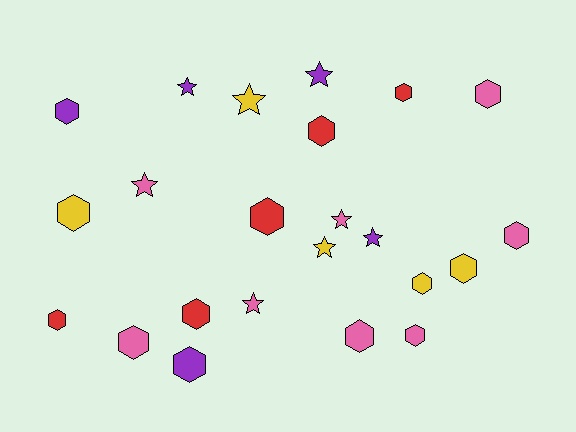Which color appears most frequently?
Pink, with 8 objects.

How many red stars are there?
There are no red stars.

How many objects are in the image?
There are 23 objects.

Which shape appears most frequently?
Hexagon, with 15 objects.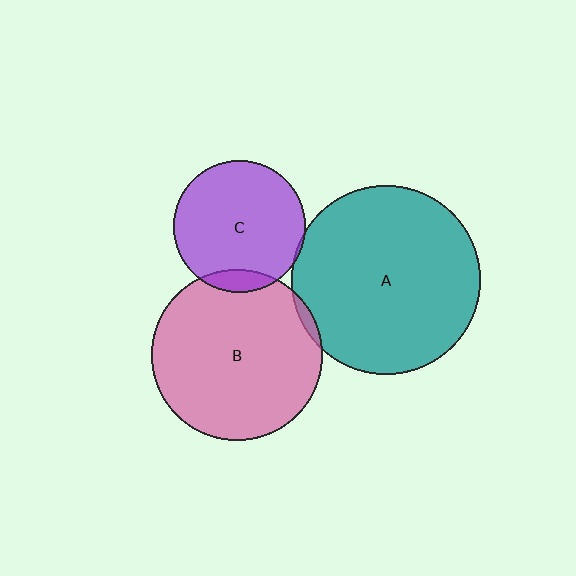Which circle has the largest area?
Circle A (teal).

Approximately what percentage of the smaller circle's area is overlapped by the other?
Approximately 5%.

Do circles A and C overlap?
Yes.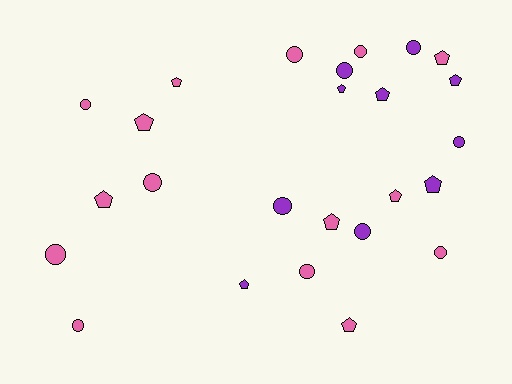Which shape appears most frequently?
Circle, with 13 objects.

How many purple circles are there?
There are 5 purple circles.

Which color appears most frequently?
Pink, with 15 objects.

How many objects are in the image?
There are 25 objects.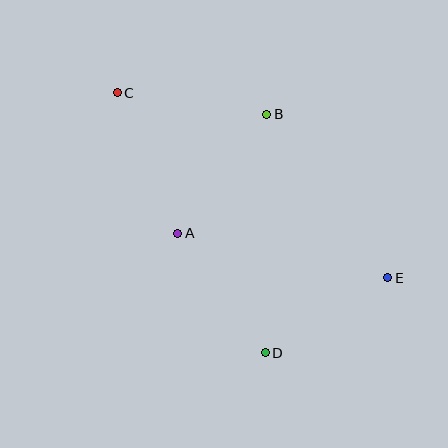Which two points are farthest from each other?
Points C and E are farthest from each other.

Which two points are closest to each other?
Points D and E are closest to each other.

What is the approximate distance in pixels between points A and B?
The distance between A and B is approximately 148 pixels.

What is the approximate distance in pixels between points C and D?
The distance between C and D is approximately 299 pixels.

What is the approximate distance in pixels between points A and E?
The distance between A and E is approximately 215 pixels.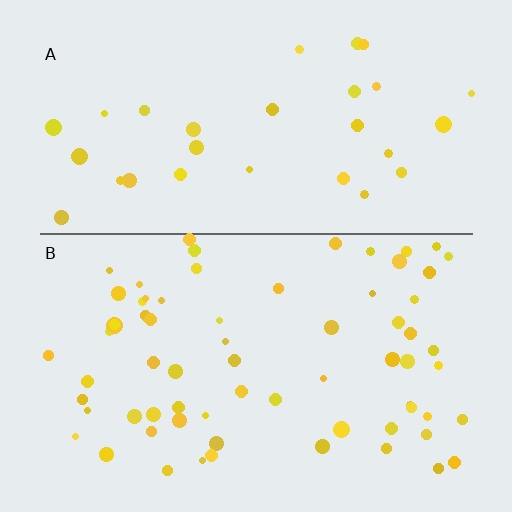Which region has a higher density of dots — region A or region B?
B (the bottom).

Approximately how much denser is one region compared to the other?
Approximately 2.2× — region B over region A.